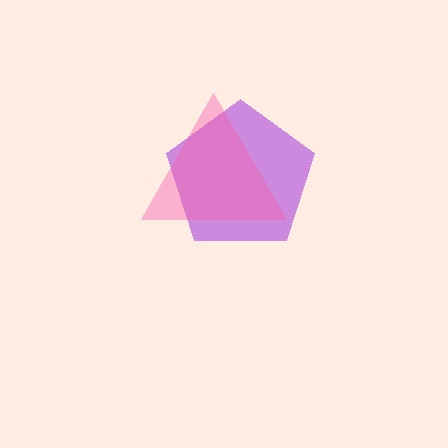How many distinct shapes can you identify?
There are 2 distinct shapes: a purple pentagon, a pink triangle.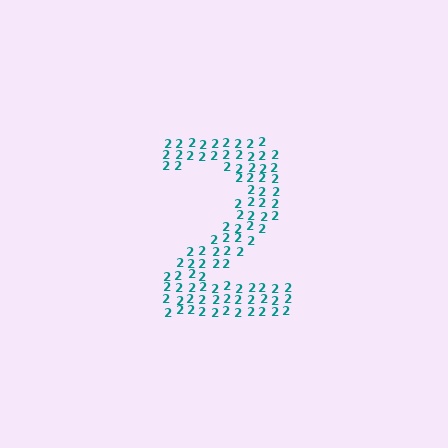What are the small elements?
The small elements are digit 2's.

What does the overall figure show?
The overall figure shows the digit 2.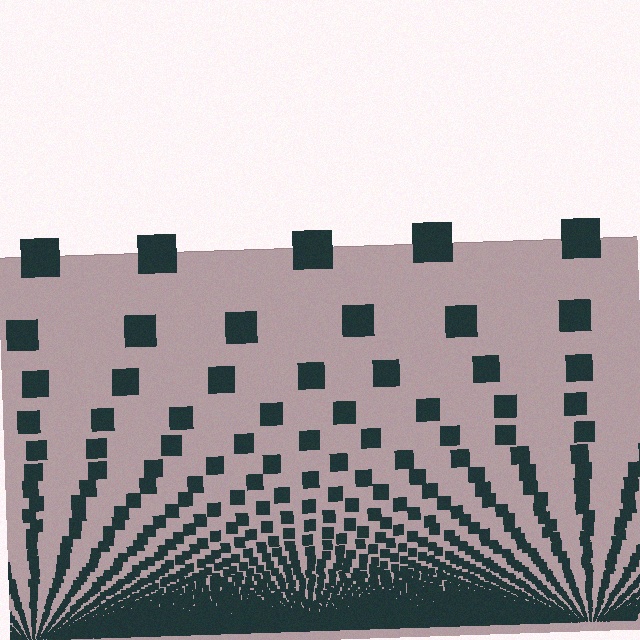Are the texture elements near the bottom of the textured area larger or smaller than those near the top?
Smaller. The gradient is inverted — elements near the bottom are smaller and denser.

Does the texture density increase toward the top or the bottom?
Density increases toward the bottom.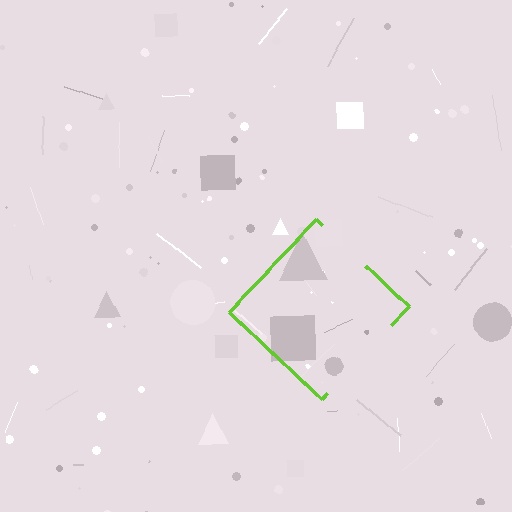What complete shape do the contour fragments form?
The contour fragments form a diamond.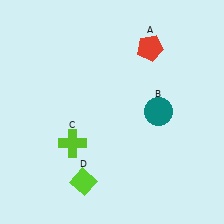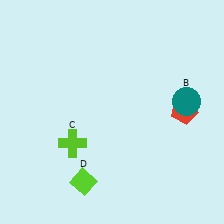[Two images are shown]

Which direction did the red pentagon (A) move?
The red pentagon (A) moved down.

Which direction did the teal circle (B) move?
The teal circle (B) moved right.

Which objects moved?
The objects that moved are: the red pentagon (A), the teal circle (B).